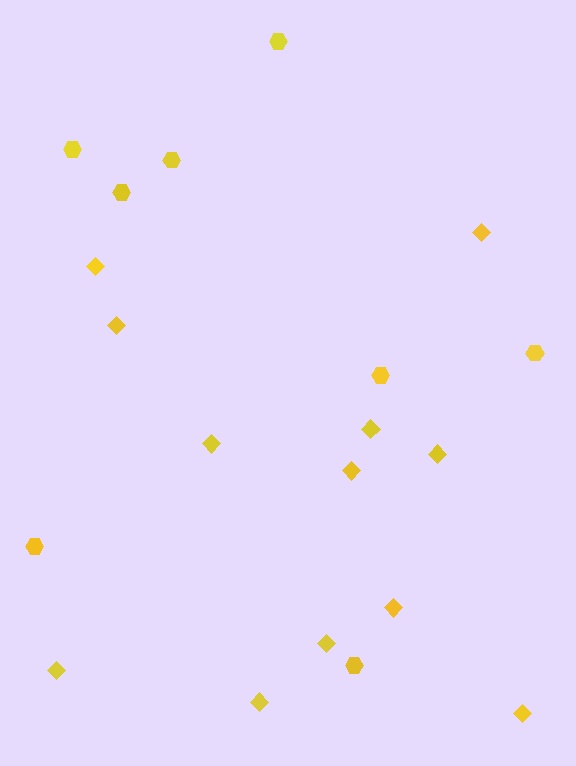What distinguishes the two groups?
There are 2 groups: one group of diamonds (12) and one group of hexagons (8).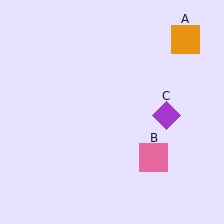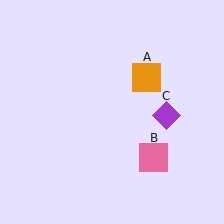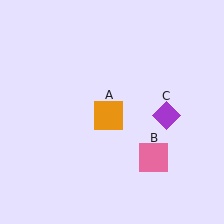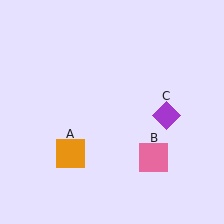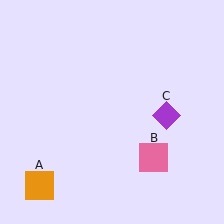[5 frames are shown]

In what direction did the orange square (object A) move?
The orange square (object A) moved down and to the left.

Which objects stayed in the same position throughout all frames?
Pink square (object B) and purple diamond (object C) remained stationary.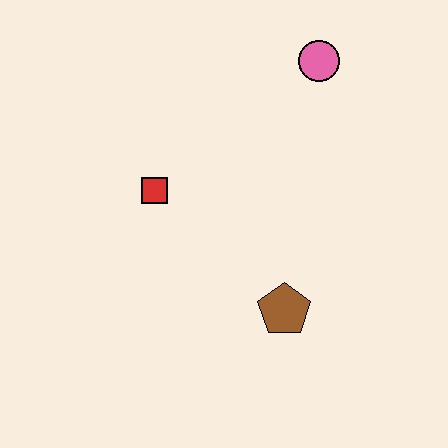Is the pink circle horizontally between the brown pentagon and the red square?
No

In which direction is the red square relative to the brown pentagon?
The red square is to the left of the brown pentagon.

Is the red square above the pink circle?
No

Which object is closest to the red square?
The brown pentagon is closest to the red square.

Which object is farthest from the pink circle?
The brown pentagon is farthest from the pink circle.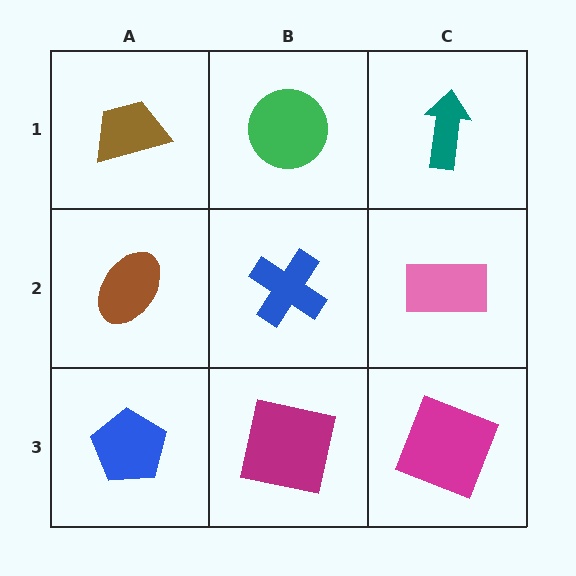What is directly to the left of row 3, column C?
A magenta square.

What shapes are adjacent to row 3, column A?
A brown ellipse (row 2, column A), a magenta square (row 3, column B).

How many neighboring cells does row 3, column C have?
2.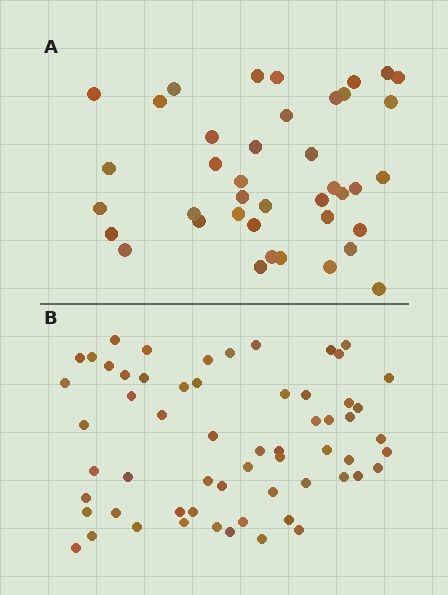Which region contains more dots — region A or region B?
Region B (the bottom region) has more dots.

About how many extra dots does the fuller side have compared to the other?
Region B has approximately 20 more dots than region A.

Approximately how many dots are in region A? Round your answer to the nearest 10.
About 40 dots.